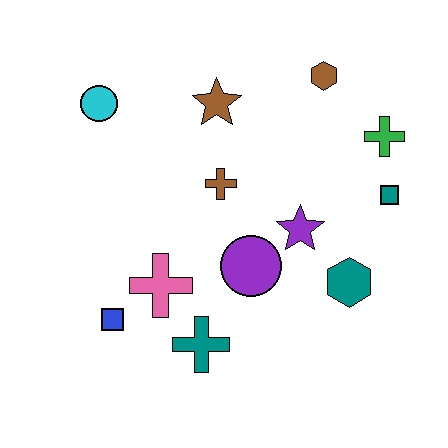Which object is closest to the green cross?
The teal square is closest to the green cross.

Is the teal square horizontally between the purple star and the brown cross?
No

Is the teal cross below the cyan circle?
Yes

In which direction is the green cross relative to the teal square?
The green cross is above the teal square.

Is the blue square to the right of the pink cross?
No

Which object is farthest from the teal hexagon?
The cyan circle is farthest from the teal hexagon.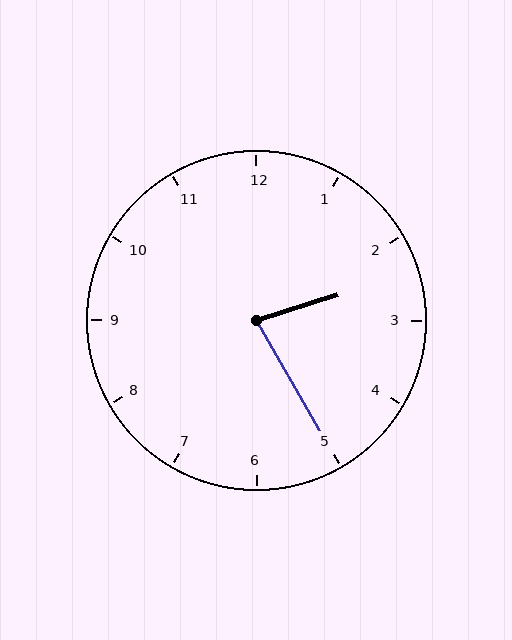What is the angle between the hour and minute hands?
Approximately 78 degrees.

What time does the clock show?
2:25.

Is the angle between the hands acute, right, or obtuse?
It is acute.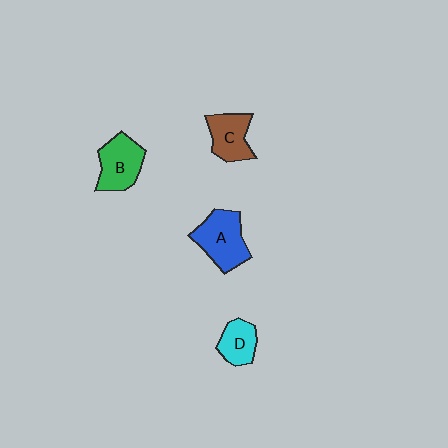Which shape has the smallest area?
Shape D (cyan).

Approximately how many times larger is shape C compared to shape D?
Approximately 1.2 times.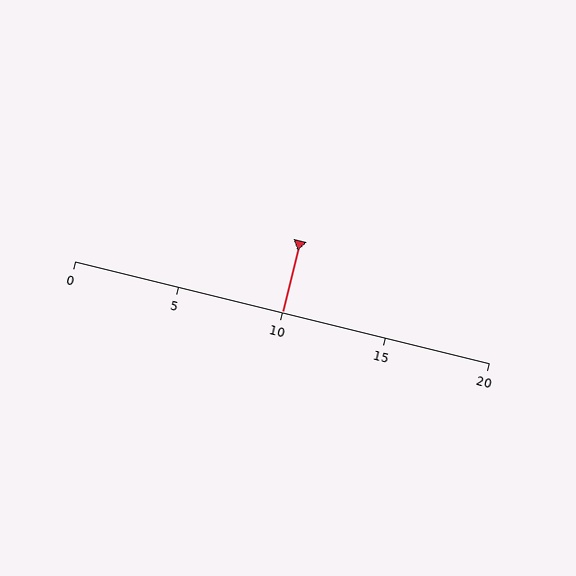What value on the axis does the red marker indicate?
The marker indicates approximately 10.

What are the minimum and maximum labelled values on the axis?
The axis runs from 0 to 20.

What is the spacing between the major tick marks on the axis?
The major ticks are spaced 5 apart.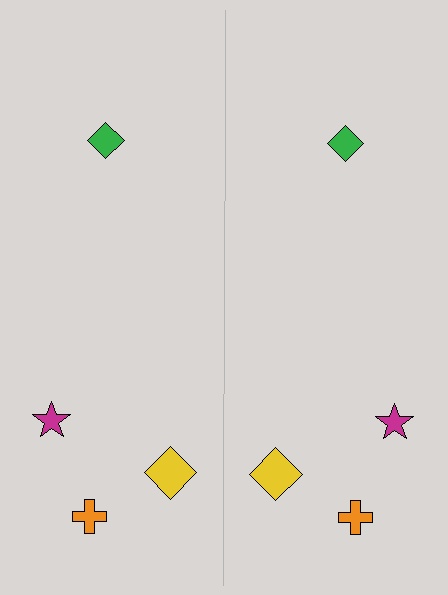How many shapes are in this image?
There are 8 shapes in this image.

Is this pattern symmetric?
Yes, this pattern has bilateral (reflection) symmetry.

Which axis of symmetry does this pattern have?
The pattern has a vertical axis of symmetry running through the center of the image.